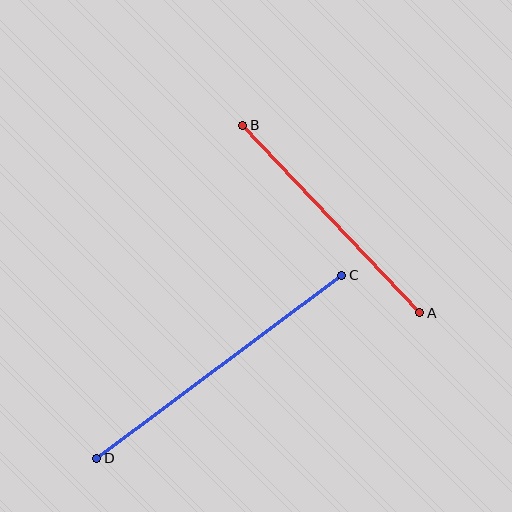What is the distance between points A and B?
The distance is approximately 258 pixels.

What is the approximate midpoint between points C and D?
The midpoint is at approximately (219, 367) pixels.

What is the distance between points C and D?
The distance is approximately 306 pixels.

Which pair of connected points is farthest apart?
Points C and D are farthest apart.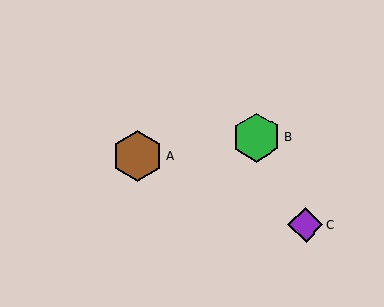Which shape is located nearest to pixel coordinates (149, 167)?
The brown hexagon (labeled A) at (138, 156) is nearest to that location.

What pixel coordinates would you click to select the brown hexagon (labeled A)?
Click at (138, 156) to select the brown hexagon A.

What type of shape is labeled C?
Shape C is a purple diamond.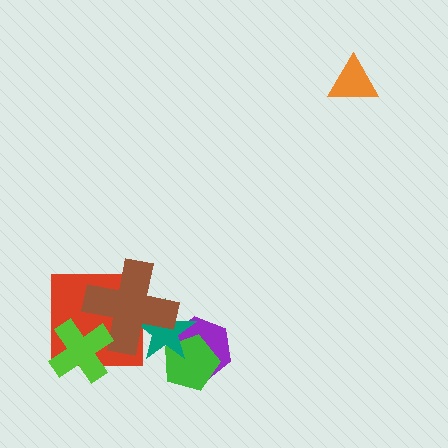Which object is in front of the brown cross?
The lime cross is in front of the brown cross.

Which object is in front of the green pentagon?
The teal star is in front of the green pentagon.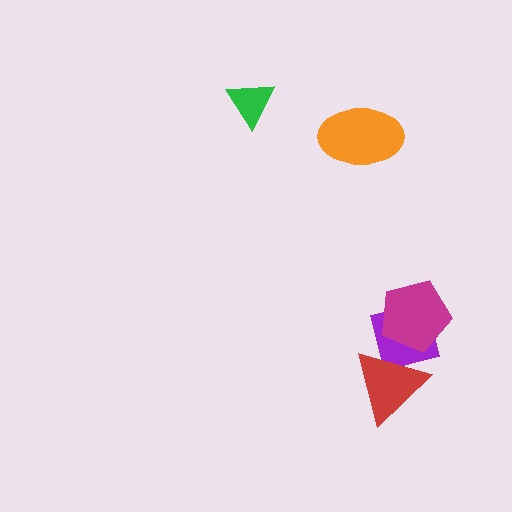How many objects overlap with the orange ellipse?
0 objects overlap with the orange ellipse.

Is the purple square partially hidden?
Yes, it is partially covered by another shape.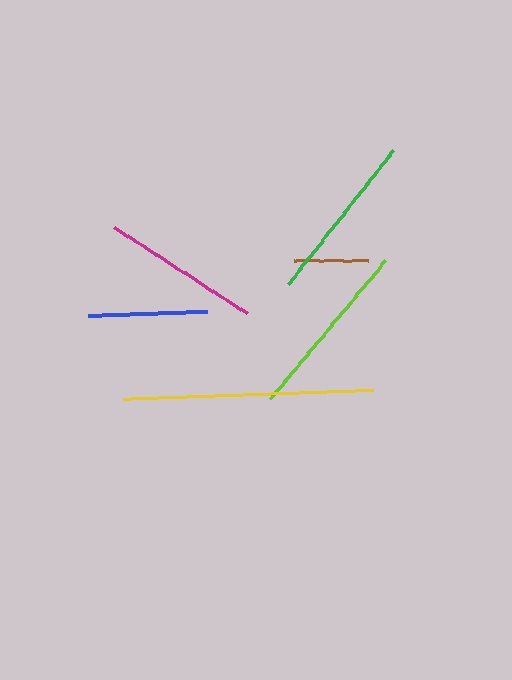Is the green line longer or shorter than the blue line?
The green line is longer than the blue line.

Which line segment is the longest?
The yellow line is the longest at approximately 250 pixels.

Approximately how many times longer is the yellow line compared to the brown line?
The yellow line is approximately 3.4 times the length of the brown line.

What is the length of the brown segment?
The brown segment is approximately 74 pixels long.